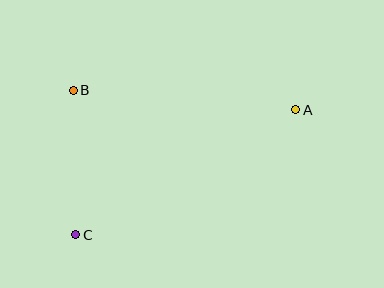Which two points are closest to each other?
Points B and C are closest to each other.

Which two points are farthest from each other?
Points A and C are farthest from each other.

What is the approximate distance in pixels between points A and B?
The distance between A and B is approximately 223 pixels.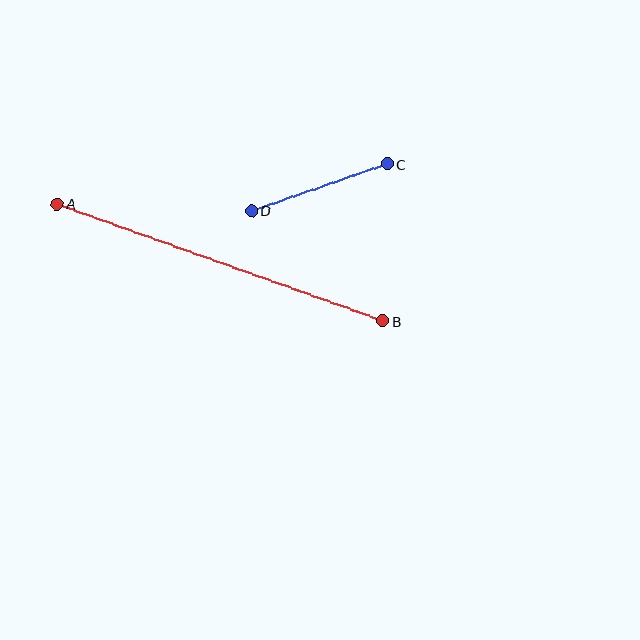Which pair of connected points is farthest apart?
Points A and B are farthest apart.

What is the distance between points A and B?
The distance is approximately 346 pixels.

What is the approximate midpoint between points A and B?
The midpoint is at approximately (220, 262) pixels.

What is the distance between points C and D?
The distance is approximately 143 pixels.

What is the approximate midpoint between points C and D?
The midpoint is at approximately (319, 187) pixels.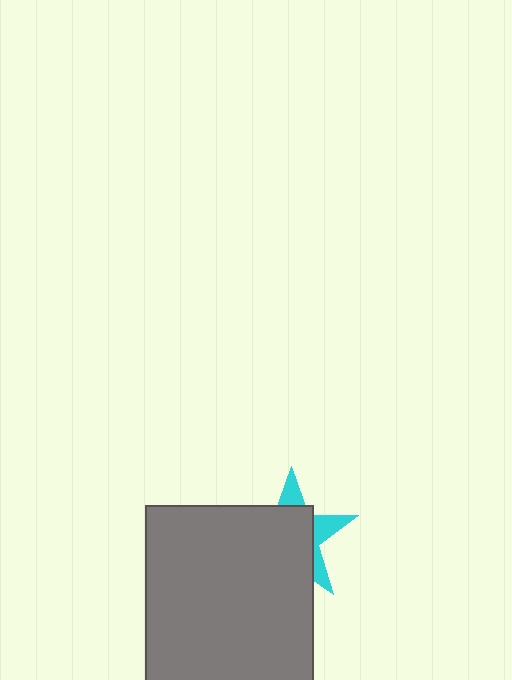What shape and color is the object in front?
The object in front is a gray rectangle.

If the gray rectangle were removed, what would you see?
You would see the complete cyan star.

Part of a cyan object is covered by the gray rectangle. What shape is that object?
It is a star.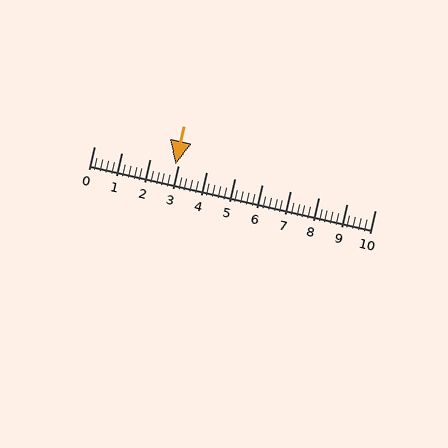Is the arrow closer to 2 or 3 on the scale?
The arrow is closer to 3.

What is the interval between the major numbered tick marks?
The major tick marks are spaced 1 units apart.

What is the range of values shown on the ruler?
The ruler shows values from 0 to 10.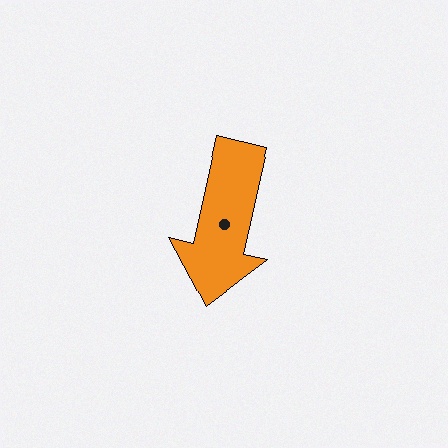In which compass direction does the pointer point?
South.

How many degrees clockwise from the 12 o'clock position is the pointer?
Approximately 193 degrees.